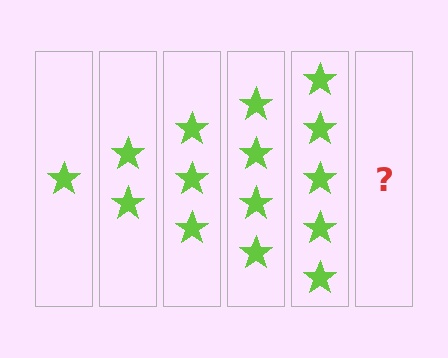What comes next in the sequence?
The next element should be 6 stars.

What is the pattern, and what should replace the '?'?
The pattern is that each step adds one more star. The '?' should be 6 stars.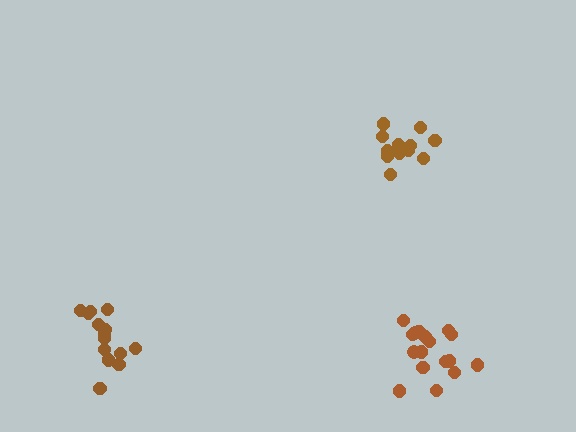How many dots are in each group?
Group 1: 14 dots, Group 2: 12 dots, Group 3: 18 dots (44 total).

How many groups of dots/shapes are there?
There are 3 groups.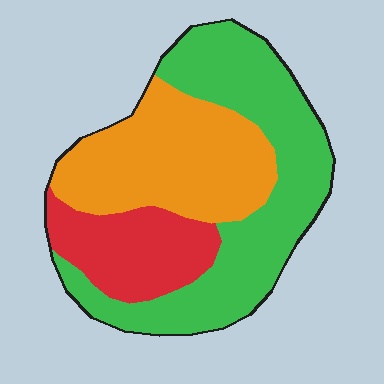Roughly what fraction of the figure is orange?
Orange takes up between a quarter and a half of the figure.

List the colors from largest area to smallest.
From largest to smallest: green, orange, red.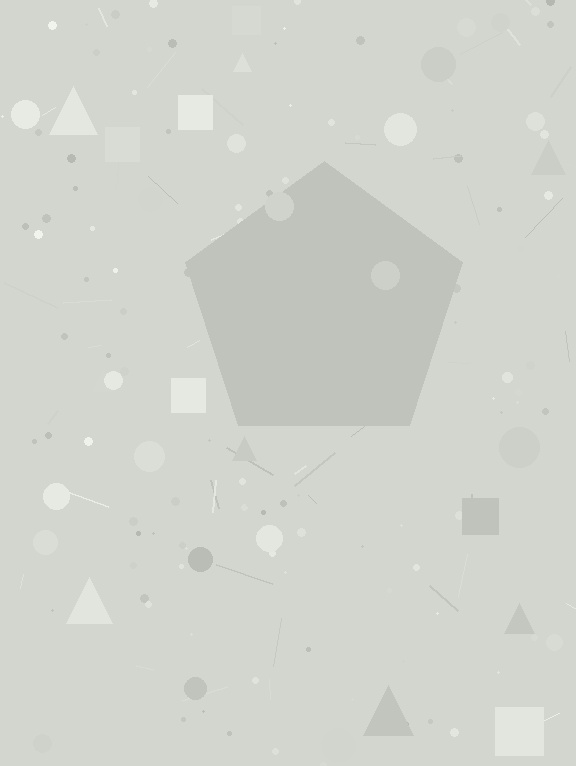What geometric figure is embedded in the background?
A pentagon is embedded in the background.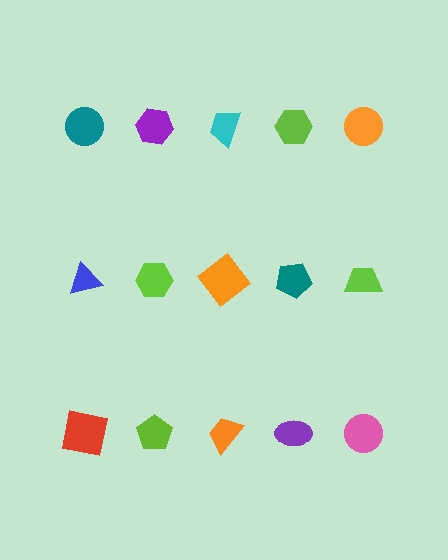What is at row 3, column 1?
A red square.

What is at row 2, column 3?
An orange diamond.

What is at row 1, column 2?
A purple hexagon.